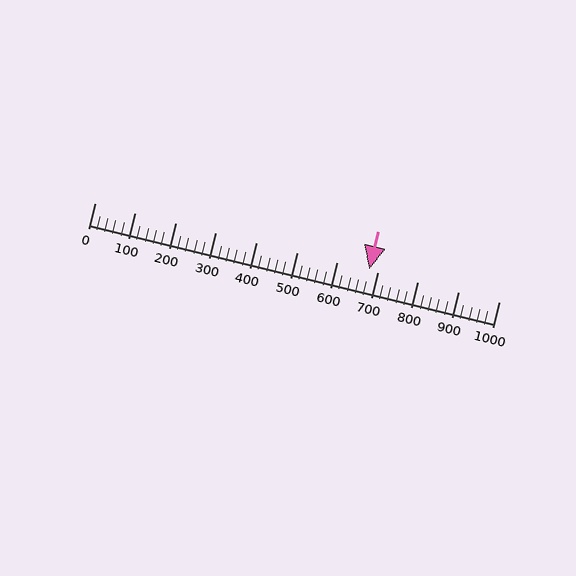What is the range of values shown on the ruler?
The ruler shows values from 0 to 1000.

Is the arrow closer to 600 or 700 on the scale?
The arrow is closer to 700.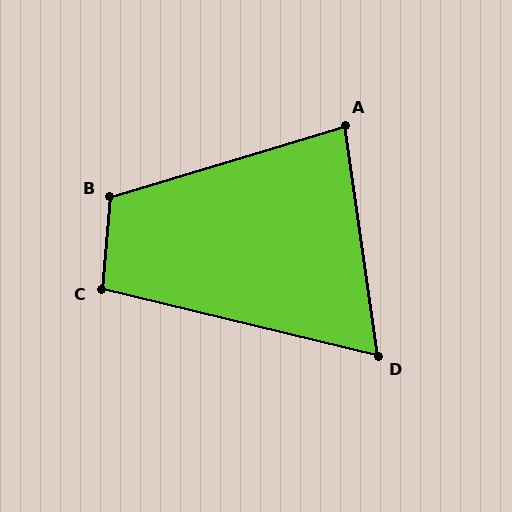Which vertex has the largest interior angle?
B, at approximately 112 degrees.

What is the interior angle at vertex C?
Approximately 99 degrees (obtuse).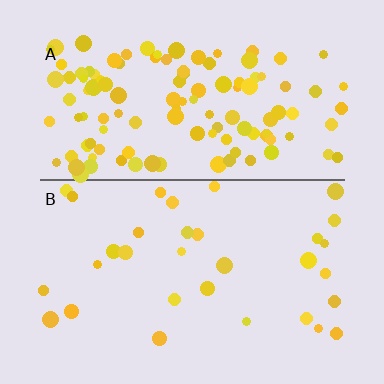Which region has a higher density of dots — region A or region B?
A (the top).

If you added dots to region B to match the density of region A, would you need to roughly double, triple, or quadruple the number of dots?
Approximately quadruple.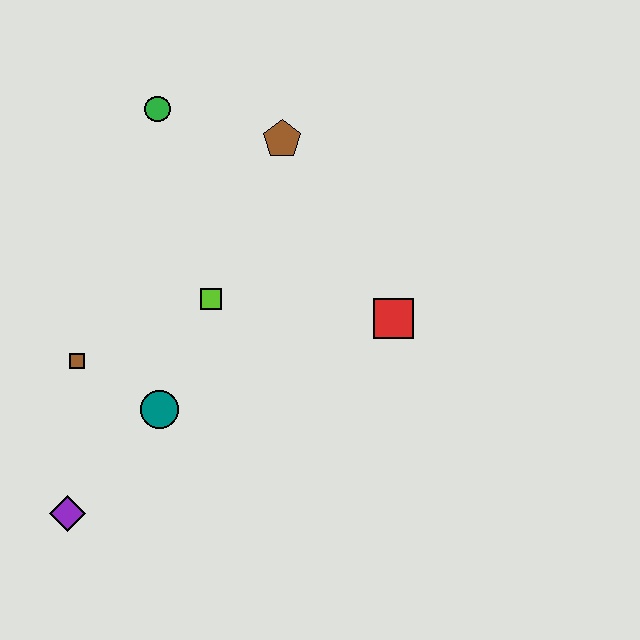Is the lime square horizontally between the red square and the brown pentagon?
No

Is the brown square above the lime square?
No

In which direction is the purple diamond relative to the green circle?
The purple diamond is below the green circle.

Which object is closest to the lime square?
The teal circle is closest to the lime square.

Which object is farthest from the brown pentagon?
The purple diamond is farthest from the brown pentagon.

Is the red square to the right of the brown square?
Yes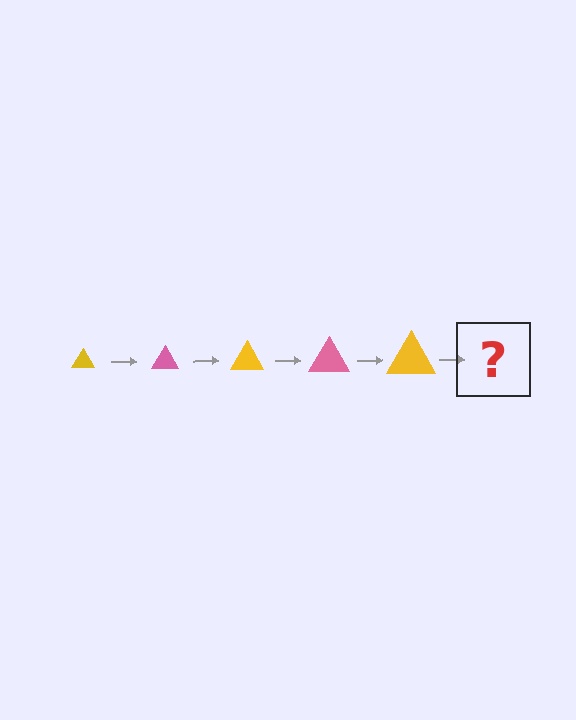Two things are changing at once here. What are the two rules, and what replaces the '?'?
The two rules are that the triangle grows larger each step and the color cycles through yellow and pink. The '?' should be a pink triangle, larger than the previous one.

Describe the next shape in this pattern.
It should be a pink triangle, larger than the previous one.